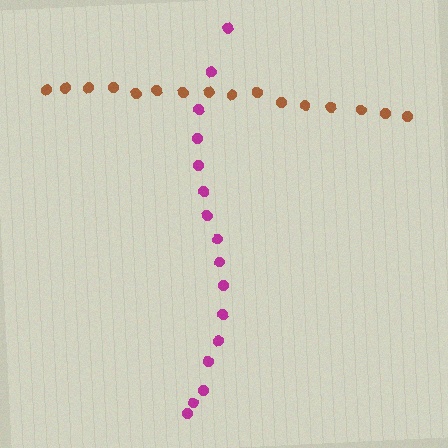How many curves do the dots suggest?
There are 2 distinct paths.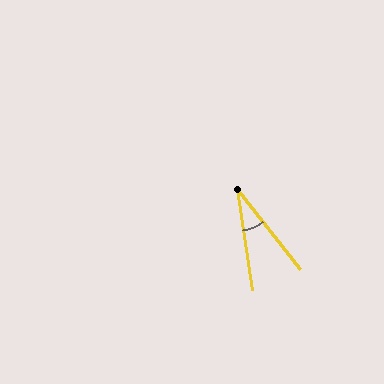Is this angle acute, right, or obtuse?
It is acute.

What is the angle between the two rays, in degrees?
Approximately 30 degrees.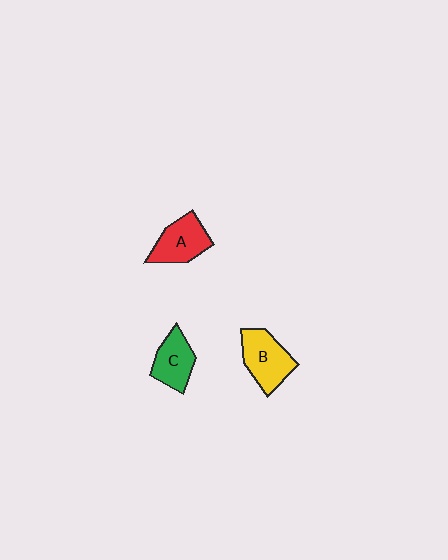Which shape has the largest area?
Shape B (yellow).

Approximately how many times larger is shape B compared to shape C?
Approximately 1.2 times.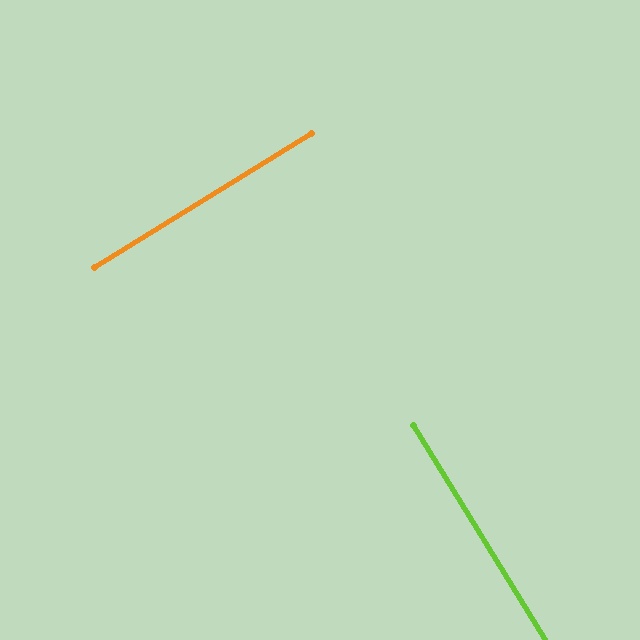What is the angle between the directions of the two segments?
Approximately 90 degrees.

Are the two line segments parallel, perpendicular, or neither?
Perpendicular — they meet at approximately 90°.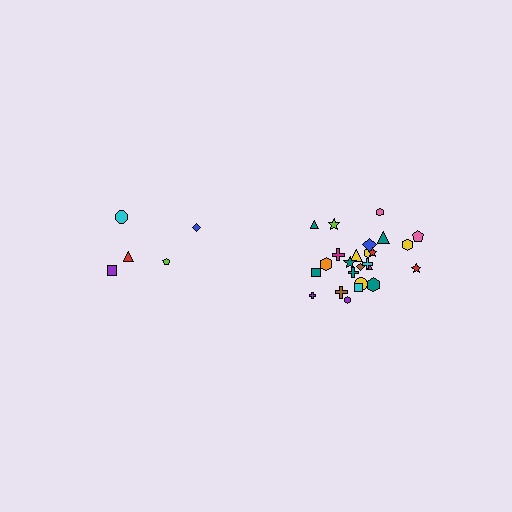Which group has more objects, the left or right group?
The right group.